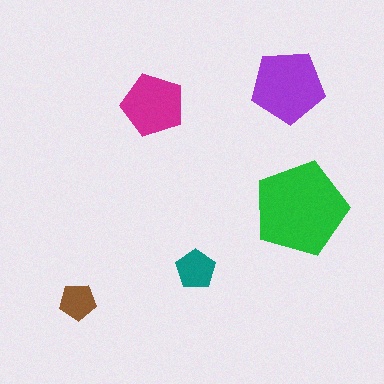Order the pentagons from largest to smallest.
the green one, the purple one, the magenta one, the teal one, the brown one.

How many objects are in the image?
There are 5 objects in the image.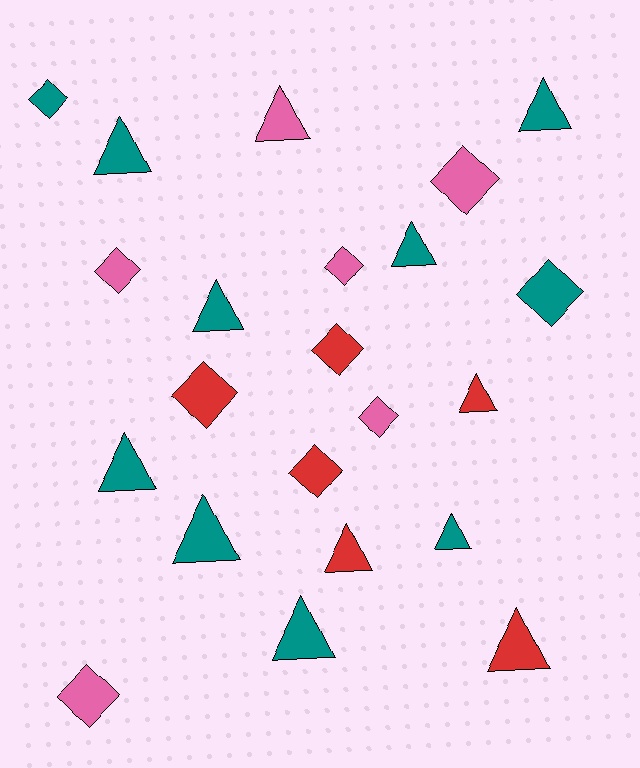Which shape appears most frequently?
Triangle, with 12 objects.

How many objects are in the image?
There are 22 objects.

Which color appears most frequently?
Teal, with 10 objects.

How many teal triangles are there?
There are 8 teal triangles.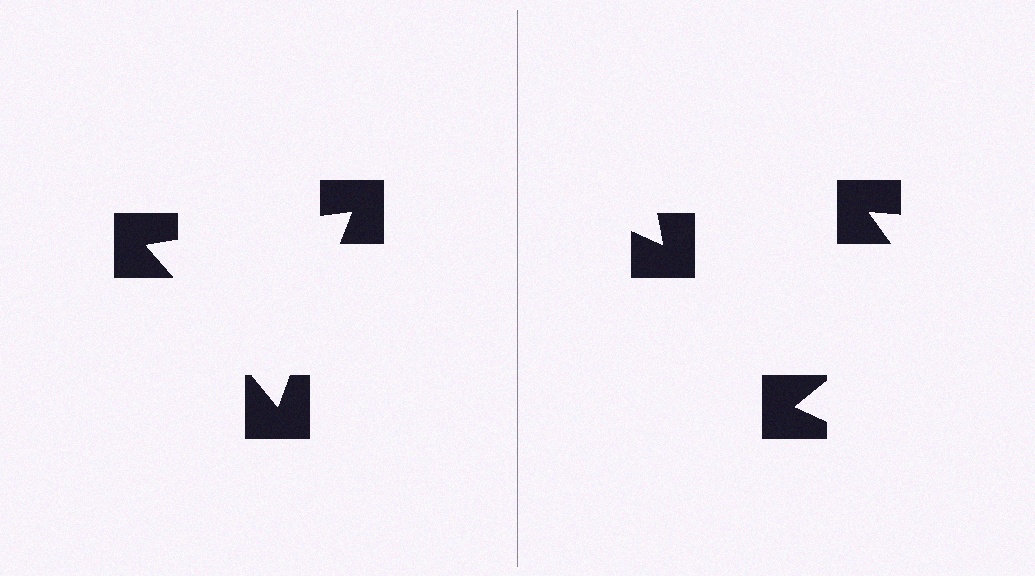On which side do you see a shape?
An illusory triangle appears on the left side. On the right side the wedge cuts are rotated, so no coherent shape forms.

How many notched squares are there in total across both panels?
6 — 3 on each side.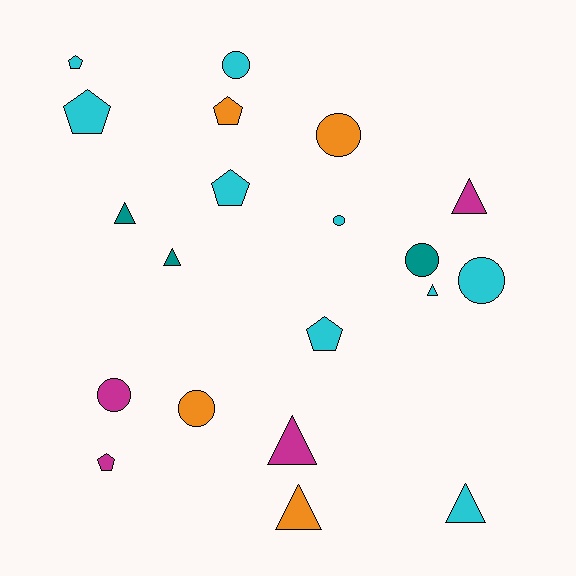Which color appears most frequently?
Cyan, with 9 objects.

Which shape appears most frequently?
Circle, with 7 objects.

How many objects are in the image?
There are 20 objects.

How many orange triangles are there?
There is 1 orange triangle.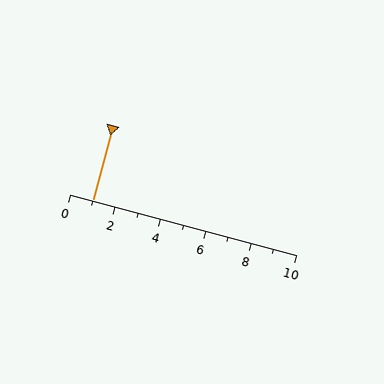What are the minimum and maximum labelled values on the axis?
The axis runs from 0 to 10.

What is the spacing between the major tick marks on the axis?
The major ticks are spaced 2 apart.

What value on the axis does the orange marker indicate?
The marker indicates approximately 1.